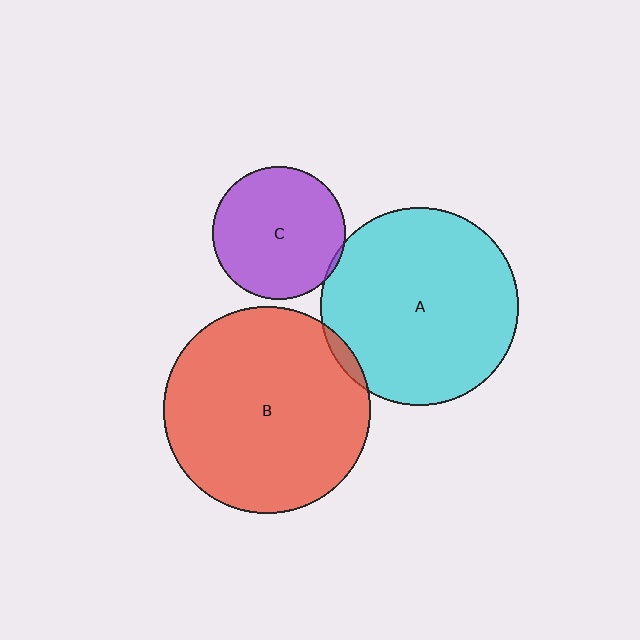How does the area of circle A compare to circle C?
Approximately 2.2 times.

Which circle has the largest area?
Circle B (red).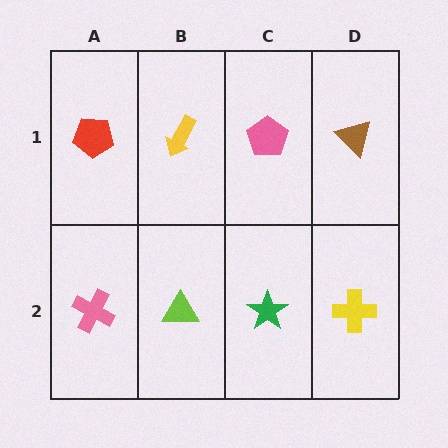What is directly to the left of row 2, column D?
A green star.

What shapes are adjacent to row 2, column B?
A yellow arrow (row 1, column B), a pink cross (row 2, column A), a green star (row 2, column C).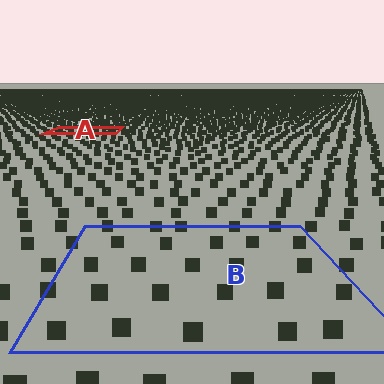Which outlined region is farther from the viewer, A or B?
Region A is farther from the viewer — the texture elements inside it appear smaller and more densely packed.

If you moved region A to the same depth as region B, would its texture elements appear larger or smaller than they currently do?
They would appear larger. At a closer depth, the same texture elements are projected at a bigger on-screen size.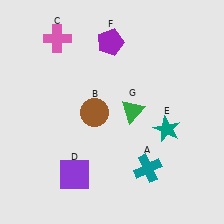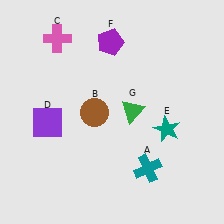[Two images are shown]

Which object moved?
The purple square (D) moved up.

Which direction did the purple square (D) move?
The purple square (D) moved up.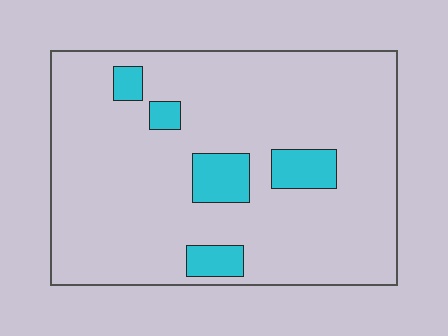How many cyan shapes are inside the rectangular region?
5.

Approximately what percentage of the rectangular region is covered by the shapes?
Approximately 10%.